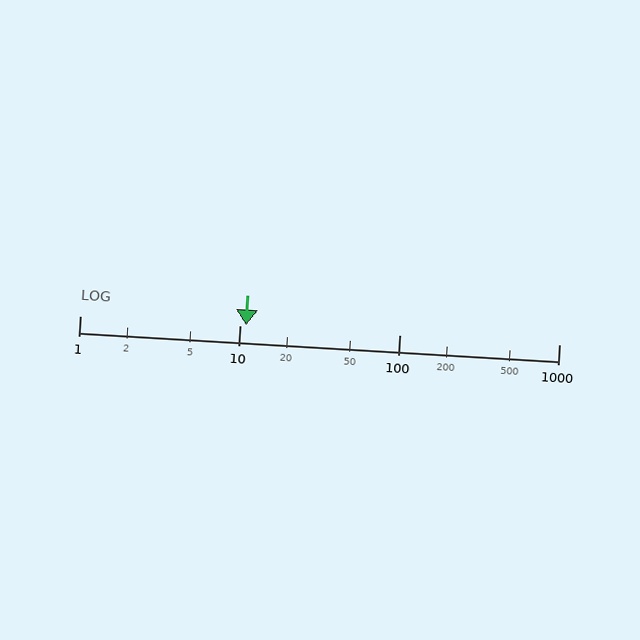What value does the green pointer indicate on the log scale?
The pointer indicates approximately 11.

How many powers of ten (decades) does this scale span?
The scale spans 3 decades, from 1 to 1000.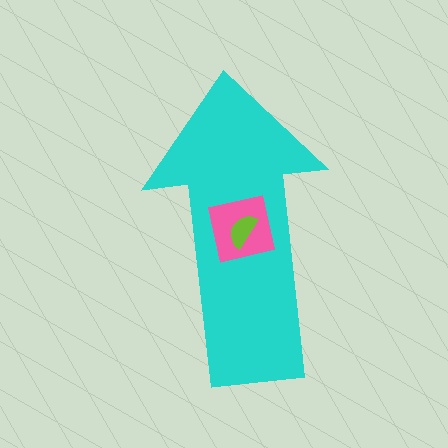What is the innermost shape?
The lime semicircle.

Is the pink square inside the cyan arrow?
Yes.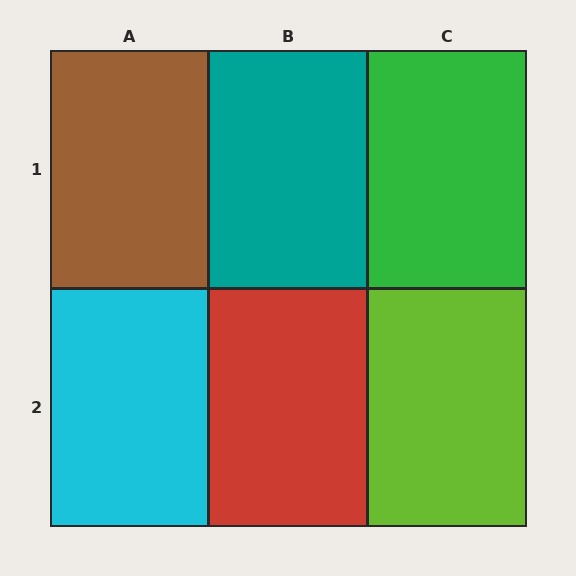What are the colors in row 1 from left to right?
Brown, teal, green.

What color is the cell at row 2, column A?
Cyan.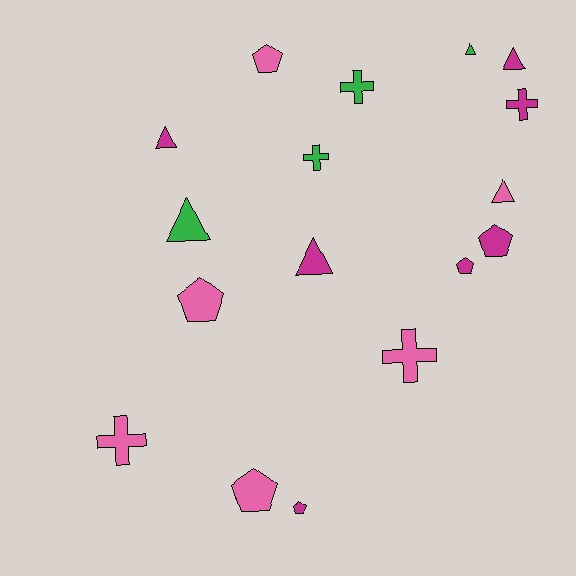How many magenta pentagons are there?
There are 3 magenta pentagons.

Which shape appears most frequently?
Pentagon, with 6 objects.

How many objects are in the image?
There are 17 objects.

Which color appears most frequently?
Magenta, with 7 objects.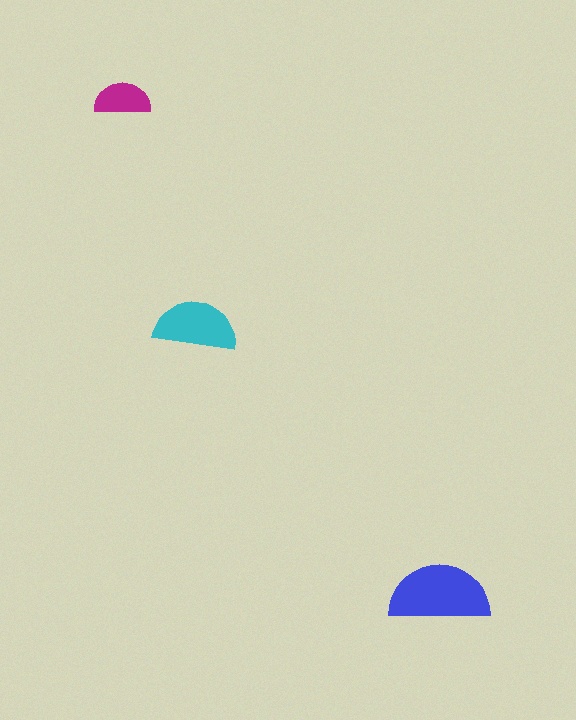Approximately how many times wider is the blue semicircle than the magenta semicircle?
About 2 times wider.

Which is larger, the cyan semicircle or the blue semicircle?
The blue one.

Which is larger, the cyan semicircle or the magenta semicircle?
The cyan one.